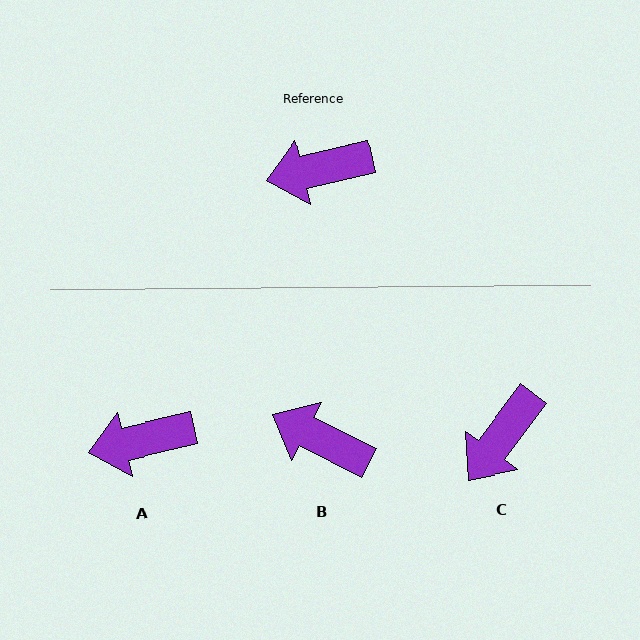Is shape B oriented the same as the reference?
No, it is off by about 40 degrees.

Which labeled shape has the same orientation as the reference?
A.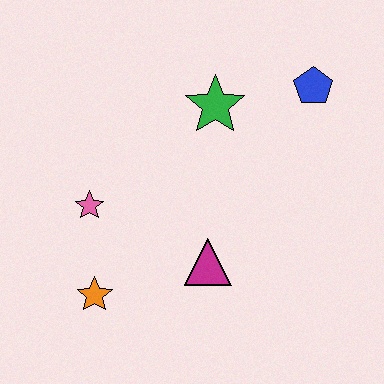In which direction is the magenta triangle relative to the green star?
The magenta triangle is below the green star.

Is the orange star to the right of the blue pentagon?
No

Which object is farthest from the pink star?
The blue pentagon is farthest from the pink star.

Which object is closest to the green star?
The blue pentagon is closest to the green star.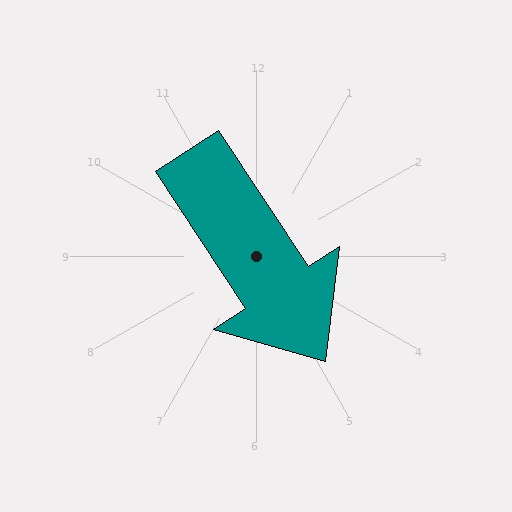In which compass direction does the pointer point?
Southeast.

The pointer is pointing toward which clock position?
Roughly 5 o'clock.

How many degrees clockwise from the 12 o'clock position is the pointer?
Approximately 147 degrees.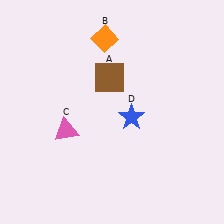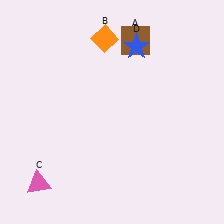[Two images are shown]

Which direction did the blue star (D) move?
The blue star (D) moved up.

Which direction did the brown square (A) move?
The brown square (A) moved up.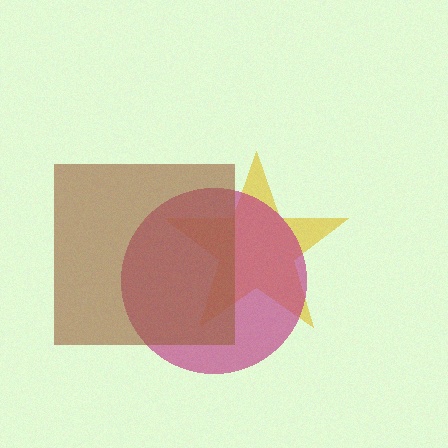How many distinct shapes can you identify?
There are 3 distinct shapes: a yellow star, a magenta circle, a brown square.